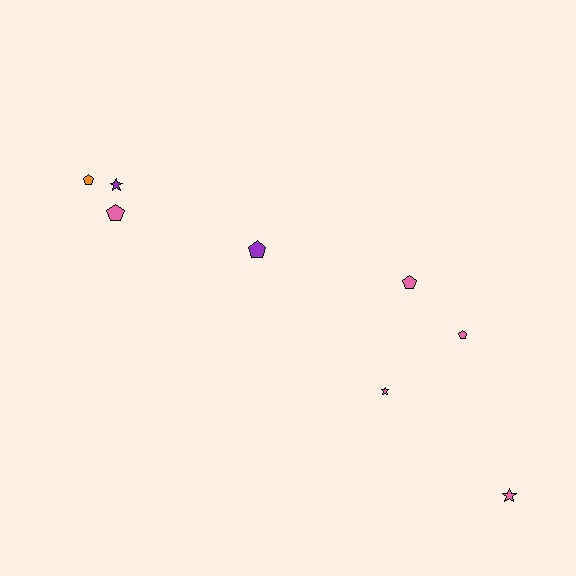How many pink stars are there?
There are 2 pink stars.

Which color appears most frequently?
Pink, with 5 objects.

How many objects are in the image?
There are 8 objects.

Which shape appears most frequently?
Pentagon, with 5 objects.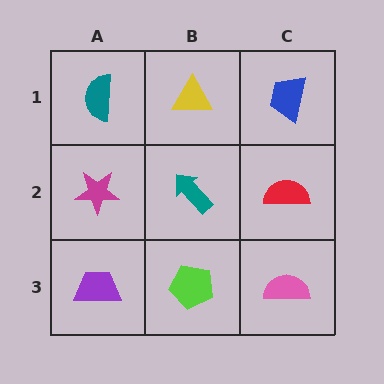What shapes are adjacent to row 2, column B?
A yellow triangle (row 1, column B), a lime pentagon (row 3, column B), a magenta star (row 2, column A), a red semicircle (row 2, column C).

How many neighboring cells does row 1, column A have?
2.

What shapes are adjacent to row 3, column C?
A red semicircle (row 2, column C), a lime pentagon (row 3, column B).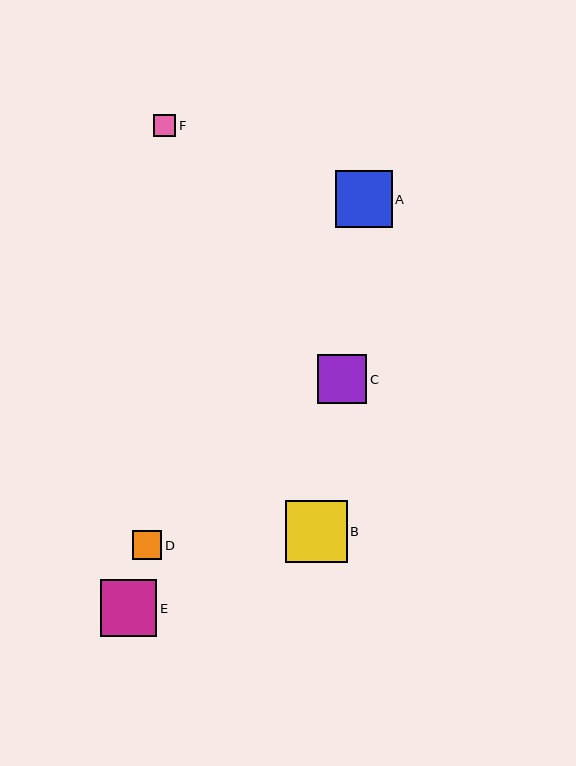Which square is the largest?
Square B is the largest with a size of approximately 62 pixels.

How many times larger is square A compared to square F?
Square A is approximately 2.6 times the size of square F.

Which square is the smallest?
Square F is the smallest with a size of approximately 22 pixels.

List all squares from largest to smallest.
From largest to smallest: B, E, A, C, D, F.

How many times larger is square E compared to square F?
Square E is approximately 2.6 times the size of square F.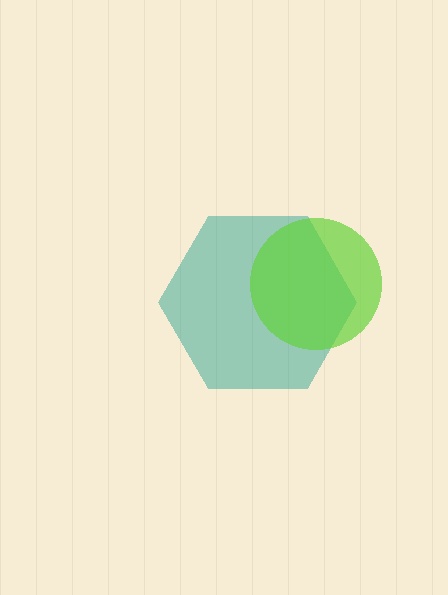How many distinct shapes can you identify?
There are 2 distinct shapes: a teal hexagon, a lime circle.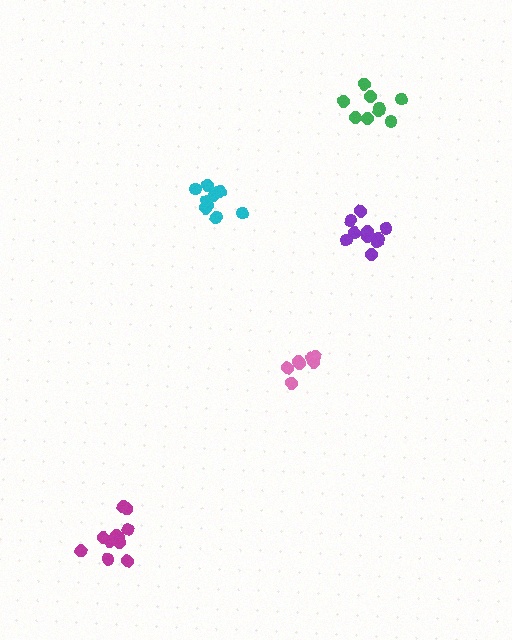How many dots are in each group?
Group 1: 7 dots, Group 2: 9 dots, Group 3: 11 dots, Group 4: 11 dots, Group 5: 12 dots (50 total).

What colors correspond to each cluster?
The clusters are colored: pink, green, purple, cyan, magenta.